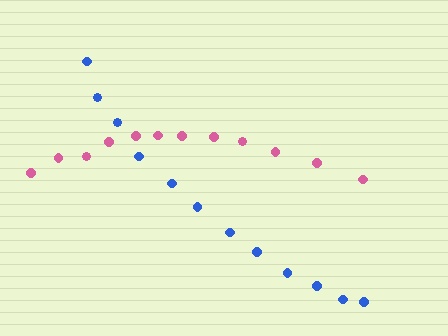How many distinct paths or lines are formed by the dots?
There are 2 distinct paths.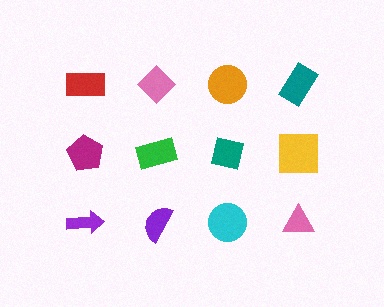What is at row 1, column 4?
A teal rectangle.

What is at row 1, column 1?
A red rectangle.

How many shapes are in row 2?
4 shapes.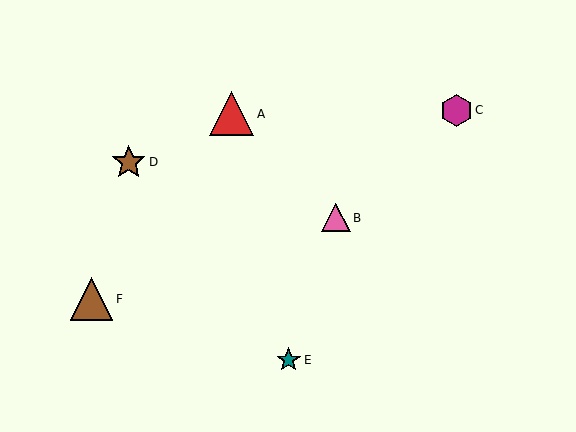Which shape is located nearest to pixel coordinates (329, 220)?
The pink triangle (labeled B) at (336, 218) is nearest to that location.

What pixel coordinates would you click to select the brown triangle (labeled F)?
Click at (92, 299) to select the brown triangle F.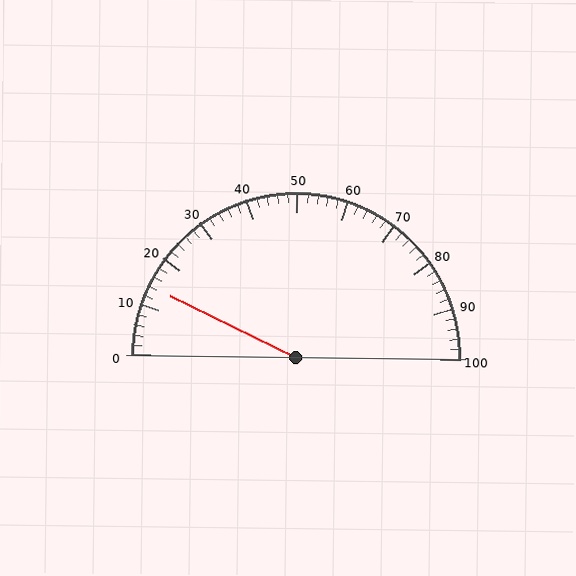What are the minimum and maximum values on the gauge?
The gauge ranges from 0 to 100.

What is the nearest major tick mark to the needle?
The nearest major tick mark is 10.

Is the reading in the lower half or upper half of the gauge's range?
The reading is in the lower half of the range (0 to 100).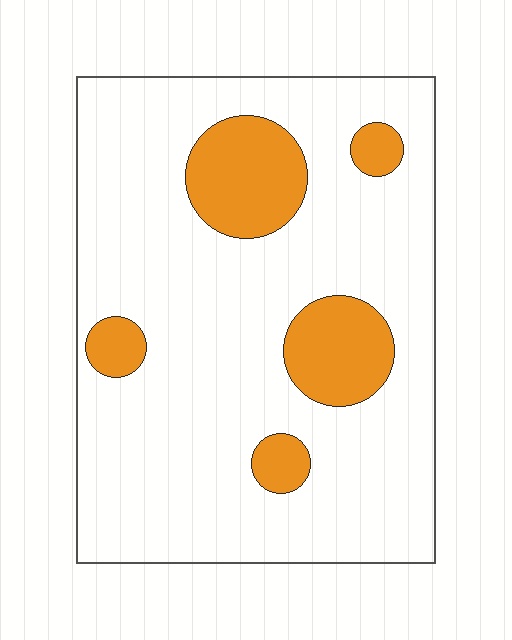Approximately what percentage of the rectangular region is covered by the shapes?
Approximately 15%.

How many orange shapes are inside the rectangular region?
5.